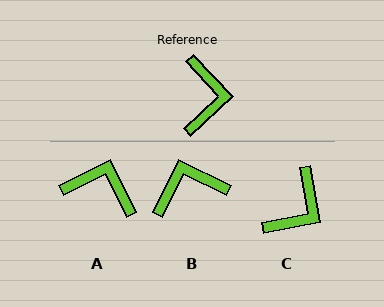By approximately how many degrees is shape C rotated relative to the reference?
Approximately 33 degrees clockwise.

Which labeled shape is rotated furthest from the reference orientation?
B, about 110 degrees away.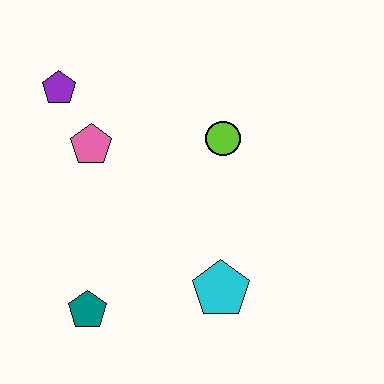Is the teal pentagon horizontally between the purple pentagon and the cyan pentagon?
Yes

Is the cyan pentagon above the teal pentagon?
Yes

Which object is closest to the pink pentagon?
The purple pentagon is closest to the pink pentagon.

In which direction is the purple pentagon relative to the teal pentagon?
The purple pentagon is above the teal pentagon.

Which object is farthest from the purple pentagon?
The cyan pentagon is farthest from the purple pentagon.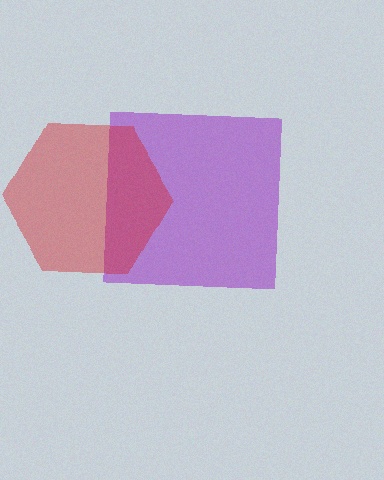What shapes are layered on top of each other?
The layered shapes are: a purple square, a red hexagon.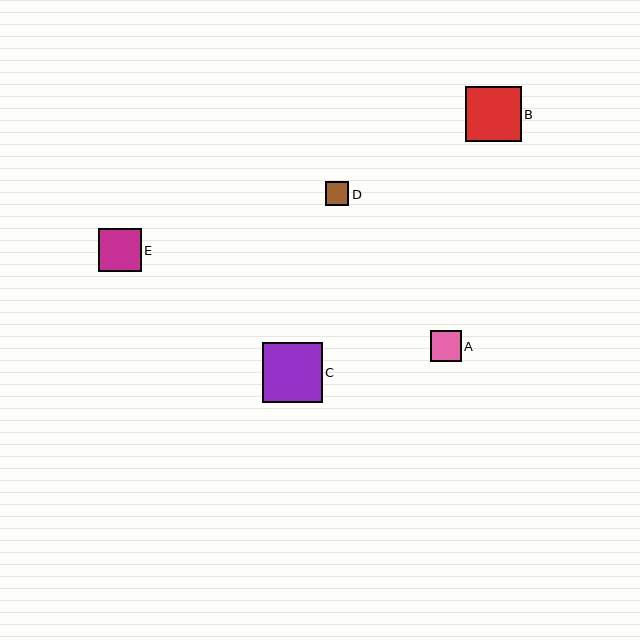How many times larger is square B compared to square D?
Square B is approximately 2.4 times the size of square D.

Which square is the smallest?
Square D is the smallest with a size of approximately 23 pixels.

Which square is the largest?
Square C is the largest with a size of approximately 60 pixels.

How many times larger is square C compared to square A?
Square C is approximately 1.9 times the size of square A.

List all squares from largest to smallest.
From largest to smallest: C, B, E, A, D.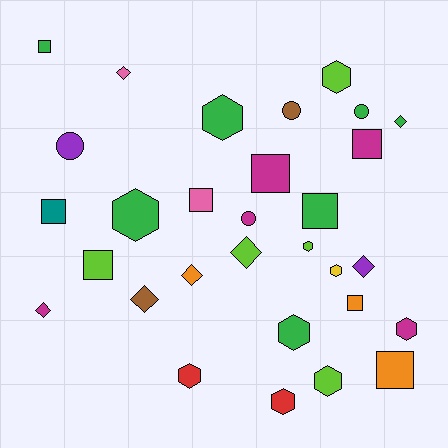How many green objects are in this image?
There are 7 green objects.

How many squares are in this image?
There are 9 squares.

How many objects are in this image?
There are 30 objects.